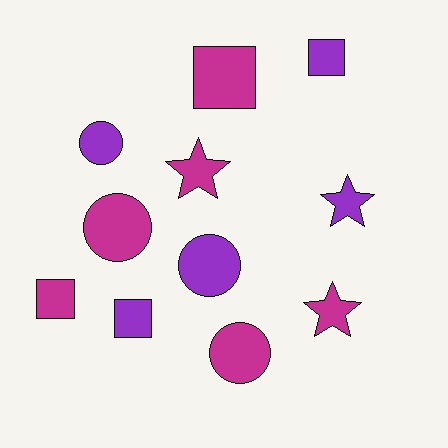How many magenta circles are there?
There are 2 magenta circles.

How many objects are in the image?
There are 11 objects.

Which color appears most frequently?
Magenta, with 6 objects.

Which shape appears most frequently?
Circle, with 4 objects.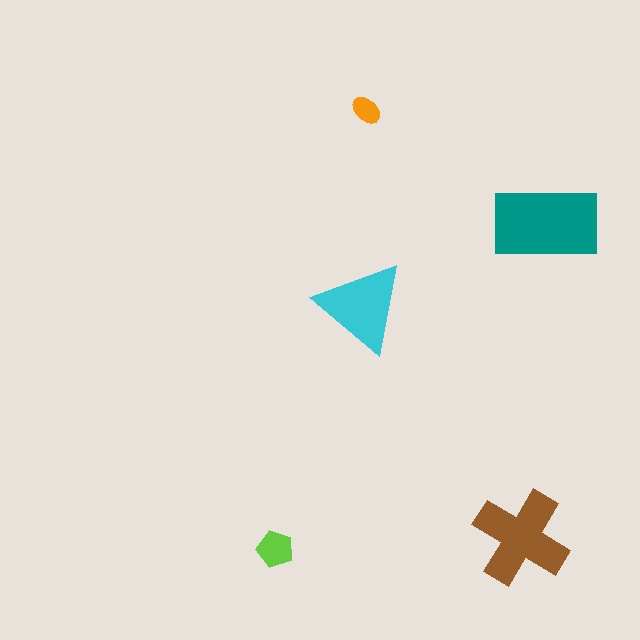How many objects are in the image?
There are 5 objects in the image.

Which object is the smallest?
The orange ellipse.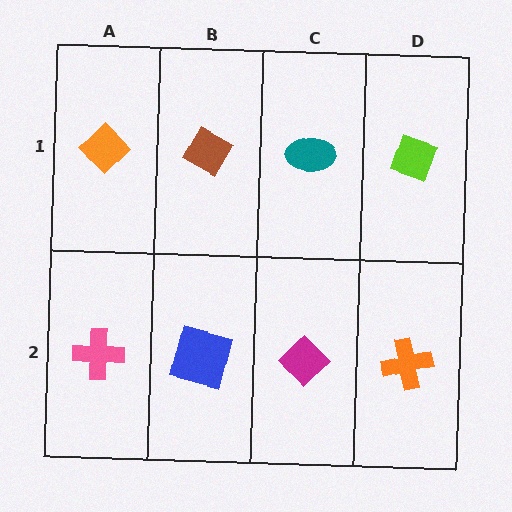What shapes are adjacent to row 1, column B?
A blue square (row 2, column B), an orange diamond (row 1, column A), a teal ellipse (row 1, column C).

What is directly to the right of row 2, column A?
A blue square.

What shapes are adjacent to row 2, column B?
A brown diamond (row 1, column B), a pink cross (row 2, column A), a magenta diamond (row 2, column C).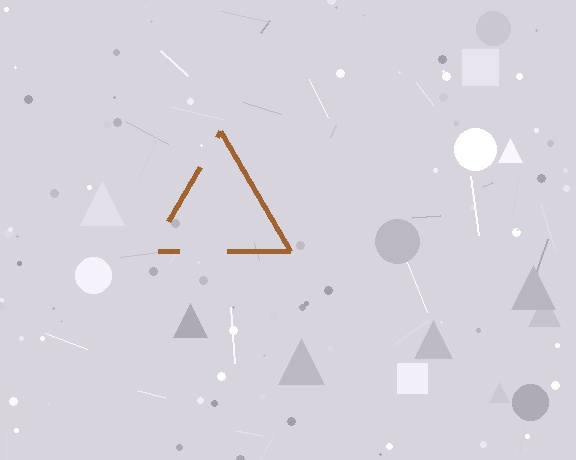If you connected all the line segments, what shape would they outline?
They would outline a triangle.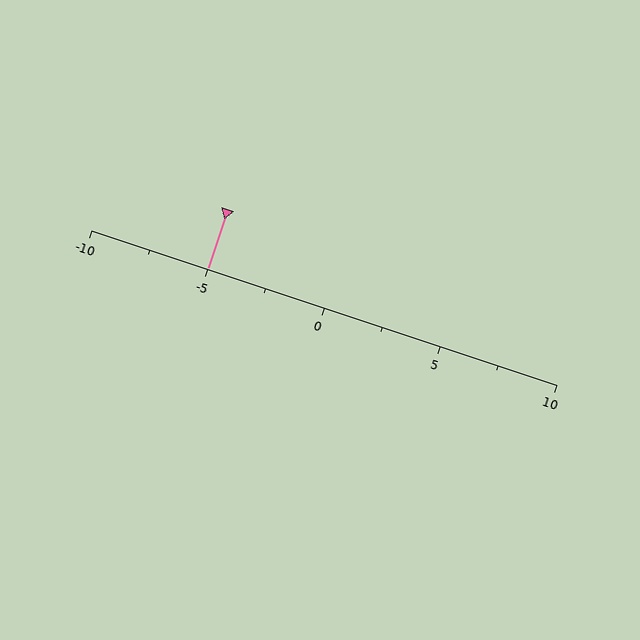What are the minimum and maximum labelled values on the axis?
The axis runs from -10 to 10.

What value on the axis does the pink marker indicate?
The marker indicates approximately -5.